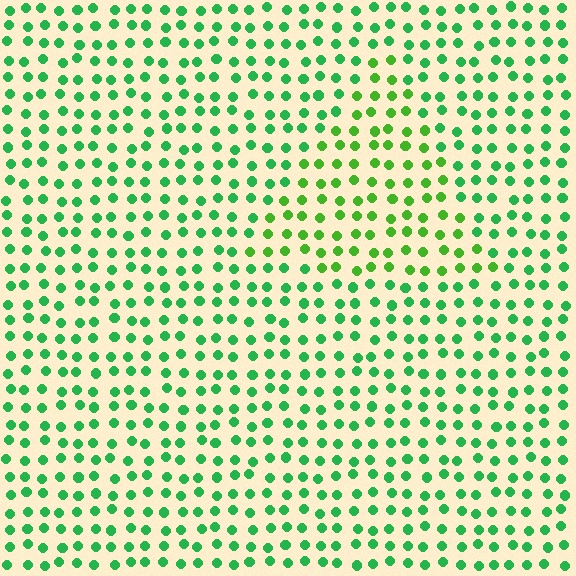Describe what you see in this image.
The image is filled with small green elements in a uniform arrangement. A triangle-shaped region is visible where the elements are tinted to a slightly different hue, forming a subtle color boundary.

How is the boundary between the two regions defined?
The boundary is defined purely by a slight shift in hue (about 28 degrees). Spacing, size, and orientation are identical on both sides.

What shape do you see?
I see a triangle.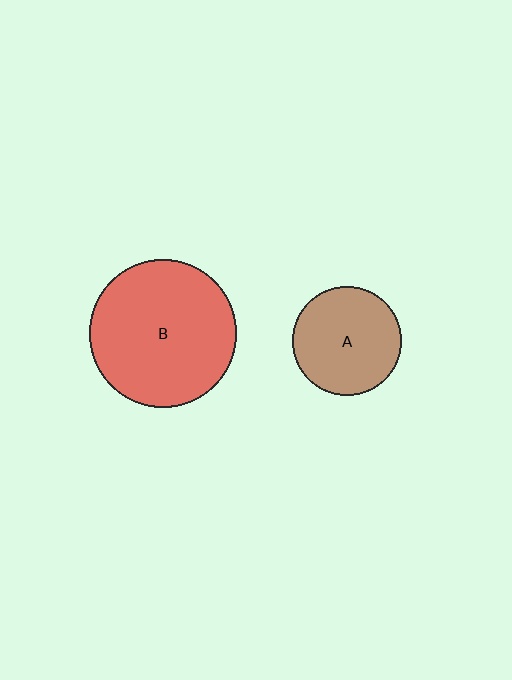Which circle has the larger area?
Circle B (red).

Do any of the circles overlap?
No, none of the circles overlap.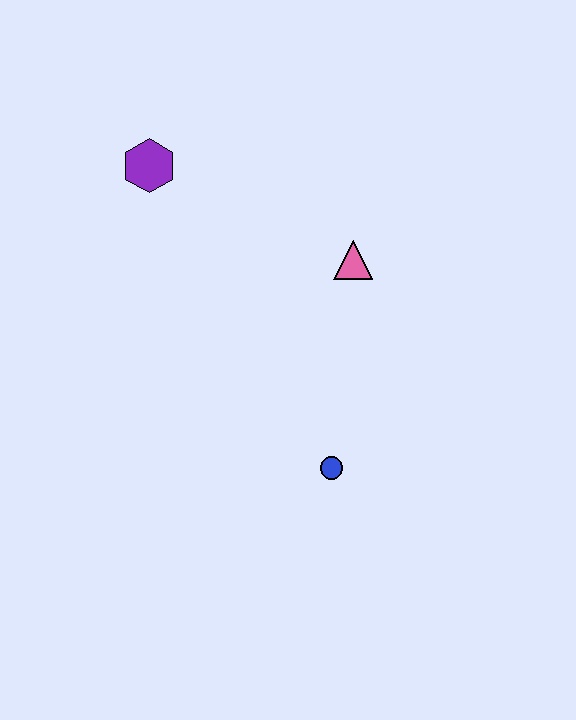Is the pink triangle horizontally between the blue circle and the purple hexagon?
No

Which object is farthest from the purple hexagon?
The blue circle is farthest from the purple hexagon.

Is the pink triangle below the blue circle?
No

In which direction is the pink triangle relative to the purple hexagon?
The pink triangle is to the right of the purple hexagon.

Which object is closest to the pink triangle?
The blue circle is closest to the pink triangle.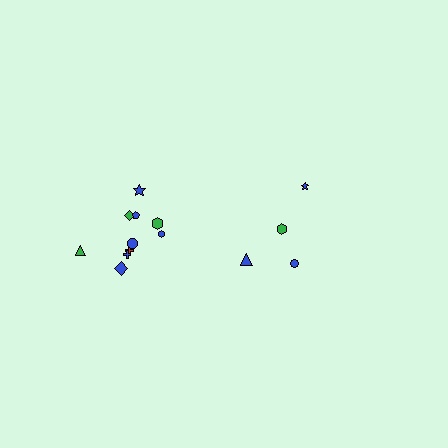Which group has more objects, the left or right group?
The left group.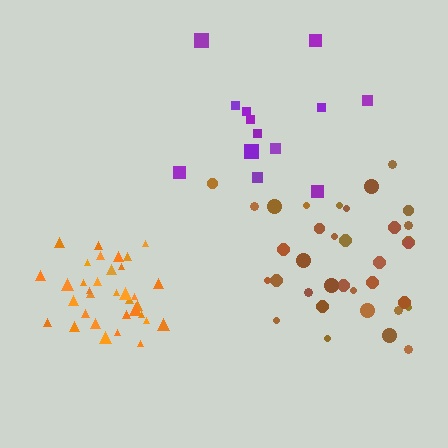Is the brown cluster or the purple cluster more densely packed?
Brown.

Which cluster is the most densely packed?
Orange.